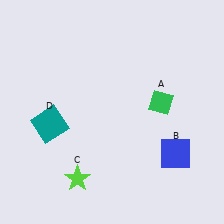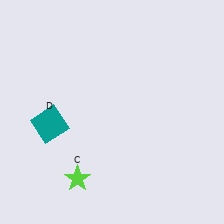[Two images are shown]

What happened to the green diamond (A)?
The green diamond (A) was removed in Image 2. It was in the top-right area of Image 1.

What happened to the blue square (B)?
The blue square (B) was removed in Image 2. It was in the bottom-right area of Image 1.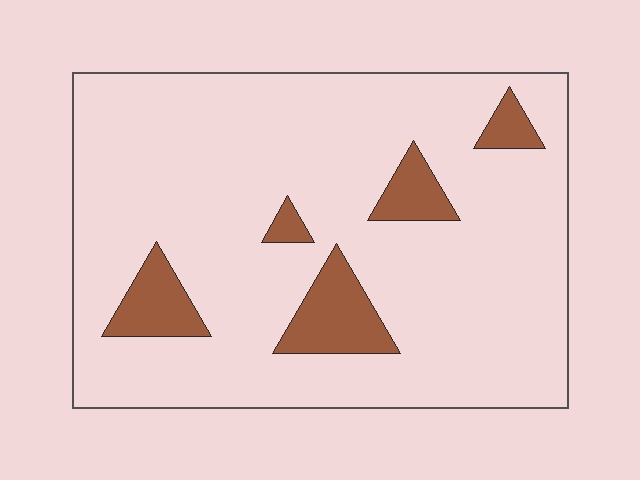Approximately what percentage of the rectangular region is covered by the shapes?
Approximately 10%.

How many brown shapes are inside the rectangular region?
5.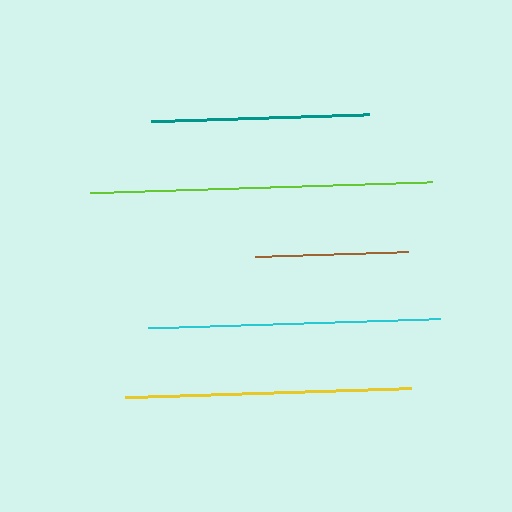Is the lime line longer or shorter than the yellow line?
The lime line is longer than the yellow line.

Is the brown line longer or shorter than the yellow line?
The yellow line is longer than the brown line.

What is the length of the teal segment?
The teal segment is approximately 218 pixels long.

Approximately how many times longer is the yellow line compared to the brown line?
The yellow line is approximately 1.9 times the length of the brown line.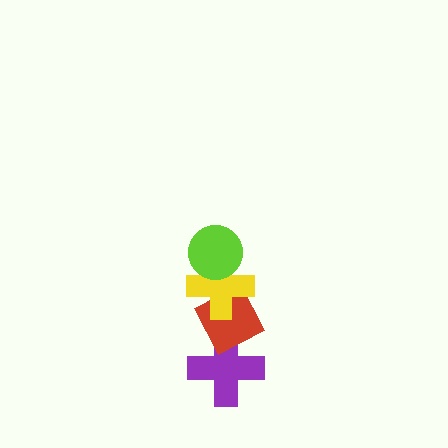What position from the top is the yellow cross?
The yellow cross is 2nd from the top.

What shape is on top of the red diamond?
The yellow cross is on top of the red diamond.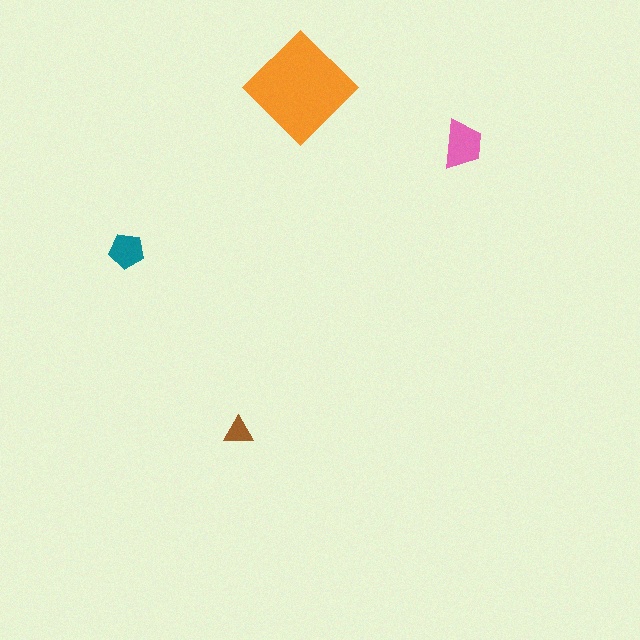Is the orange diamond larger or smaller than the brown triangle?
Larger.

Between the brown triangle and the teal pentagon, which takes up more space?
The teal pentagon.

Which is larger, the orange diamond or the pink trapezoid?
The orange diamond.